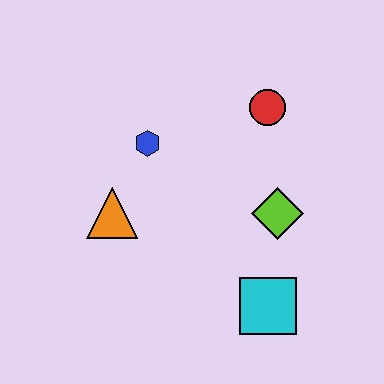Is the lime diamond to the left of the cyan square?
No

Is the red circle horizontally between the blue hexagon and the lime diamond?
Yes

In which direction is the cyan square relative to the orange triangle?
The cyan square is to the right of the orange triangle.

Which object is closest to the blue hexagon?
The orange triangle is closest to the blue hexagon.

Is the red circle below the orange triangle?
No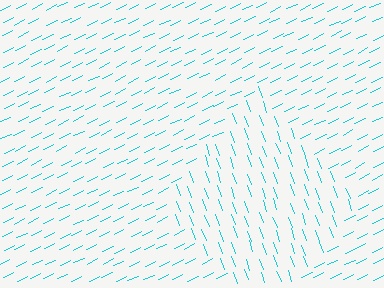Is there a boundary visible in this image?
Yes, there is a texture boundary formed by a change in line orientation.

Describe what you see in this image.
The image is filled with small cyan line segments. A diamond region in the image has lines oriented differently from the surrounding lines, creating a visible texture boundary.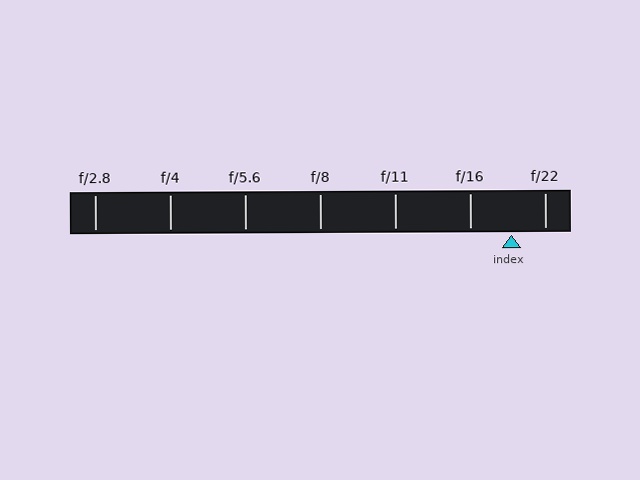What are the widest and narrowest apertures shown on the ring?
The widest aperture shown is f/2.8 and the narrowest is f/22.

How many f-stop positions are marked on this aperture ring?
There are 7 f-stop positions marked.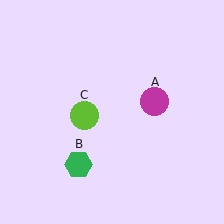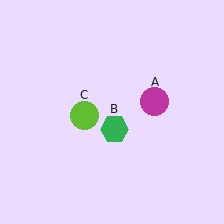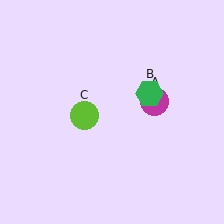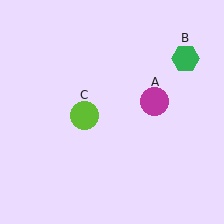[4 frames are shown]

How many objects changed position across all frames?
1 object changed position: green hexagon (object B).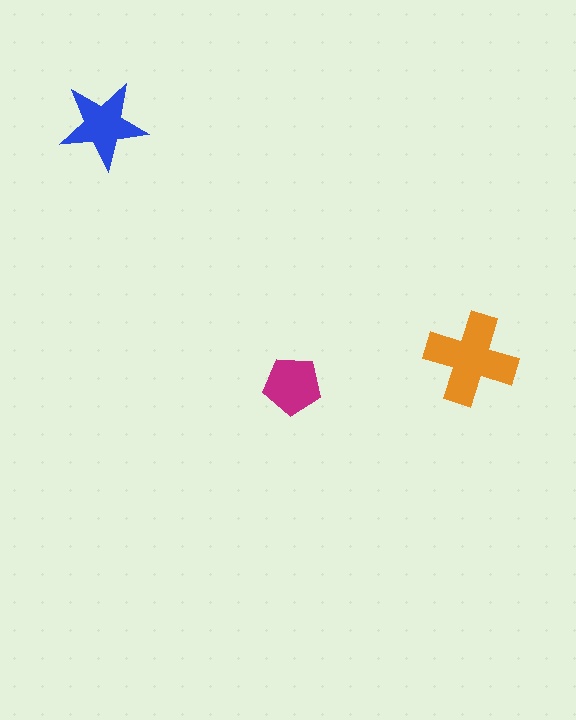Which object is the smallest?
The magenta pentagon.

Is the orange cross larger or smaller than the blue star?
Larger.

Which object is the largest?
The orange cross.